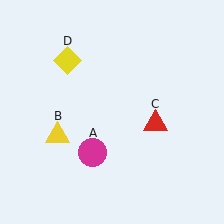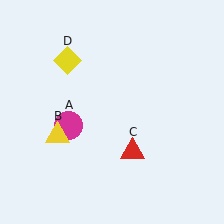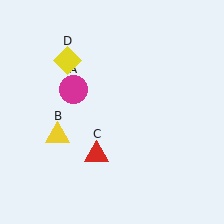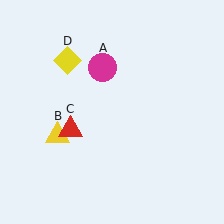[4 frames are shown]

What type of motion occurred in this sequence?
The magenta circle (object A), red triangle (object C) rotated clockwise around the center of the scene.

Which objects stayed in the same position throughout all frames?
Yellow triangle (object B) and yellow diamond (object D) remained stationary.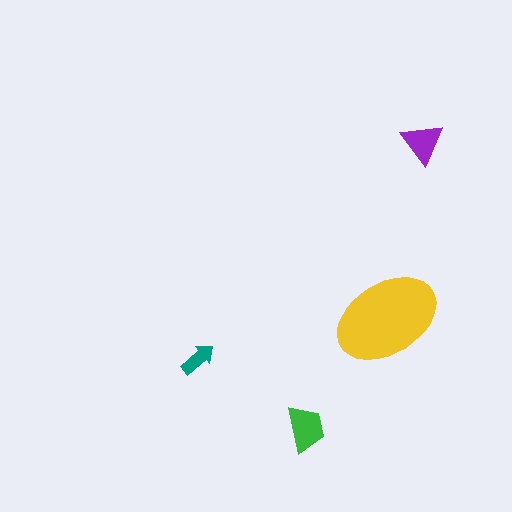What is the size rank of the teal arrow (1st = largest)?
4th.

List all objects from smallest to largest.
The teal arrow, the purple triangle, the green trapezoid, the yellow ellipse.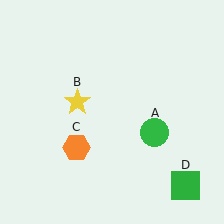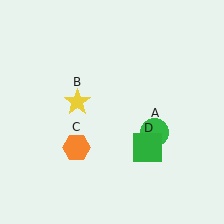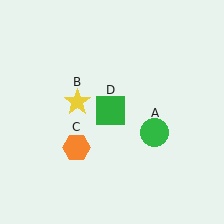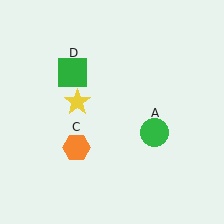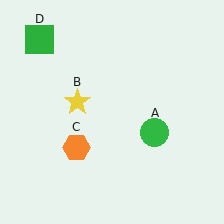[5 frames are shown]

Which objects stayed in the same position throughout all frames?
Green circle (object A) and yellow star (object B) and orange hexagon (object C) remained stationary.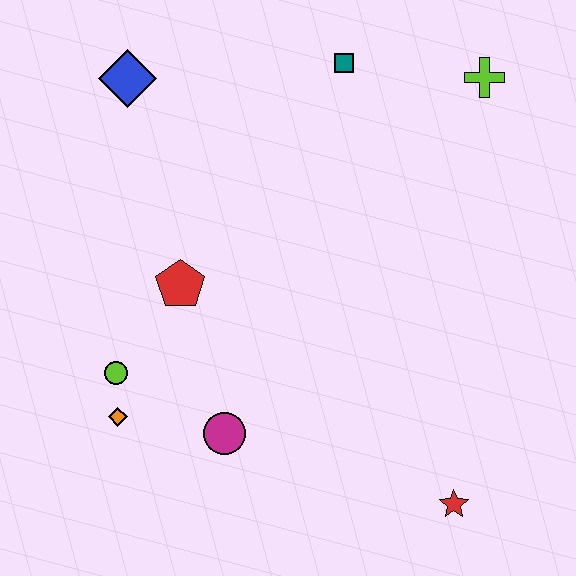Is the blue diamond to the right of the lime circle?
Yes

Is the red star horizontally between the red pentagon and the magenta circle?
No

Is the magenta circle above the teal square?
No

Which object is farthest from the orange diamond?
The lime cross is farthest from the orange diamond.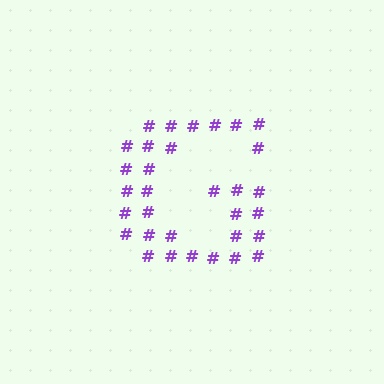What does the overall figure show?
The overall figure shows the letter G.